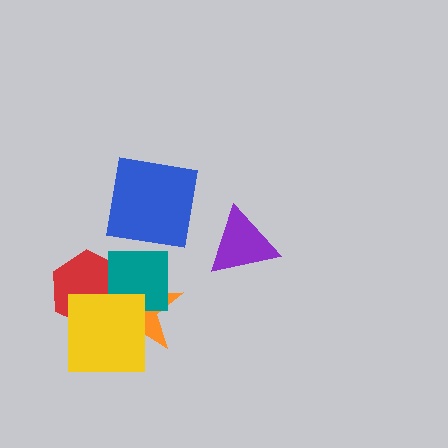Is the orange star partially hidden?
Yes, it is partially covered by another shape.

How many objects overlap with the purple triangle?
0 objects overlap with the purple triangle.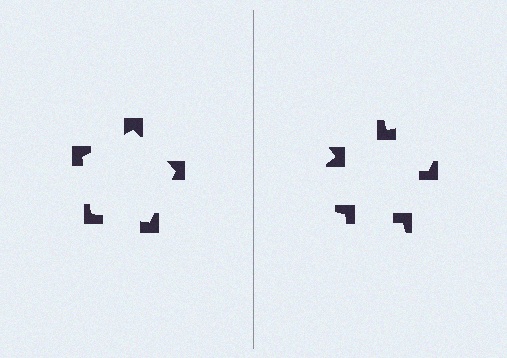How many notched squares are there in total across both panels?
10 — 5 on each side.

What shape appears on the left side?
An illusory pentagon.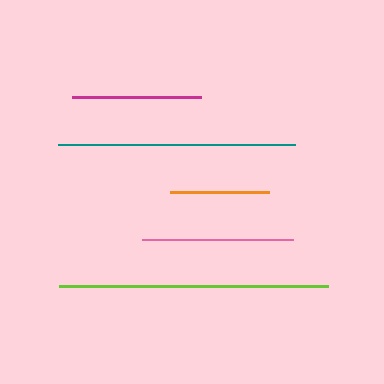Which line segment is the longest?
The lime line is the longest at approximately 269 pixels.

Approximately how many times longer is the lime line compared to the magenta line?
The lime line is approximately 2.1 times the length of the magenta line.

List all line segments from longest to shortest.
From longest to shortest: lime, teal, pink, magenta, orange.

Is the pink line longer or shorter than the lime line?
The lime line is longer than the pink line.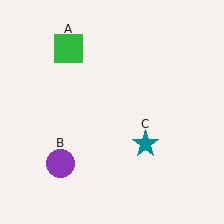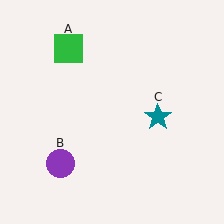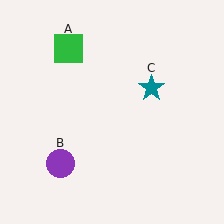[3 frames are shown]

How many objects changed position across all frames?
1 object changed position: teal star (object C).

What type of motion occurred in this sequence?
The teal star (object C) rotated counterclockwise around the center of the scene.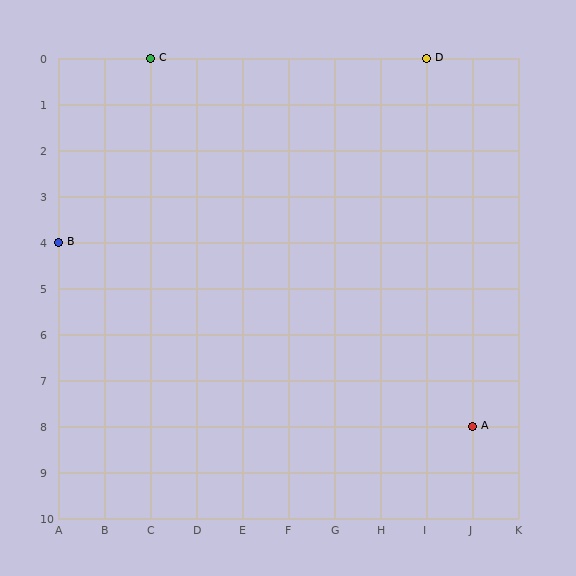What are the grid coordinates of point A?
Point A is at grid coordinates (J, 8).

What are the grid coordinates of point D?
Point D is at grid coordinates (I, 0).